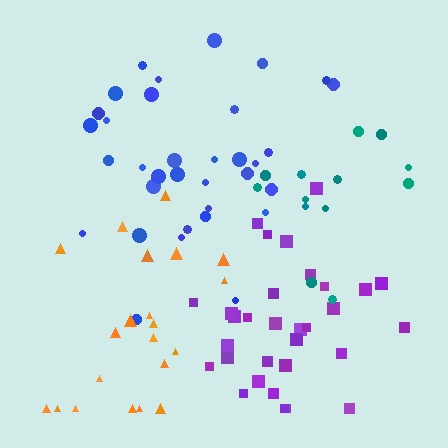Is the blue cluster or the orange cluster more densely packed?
Blue.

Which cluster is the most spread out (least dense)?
Teal.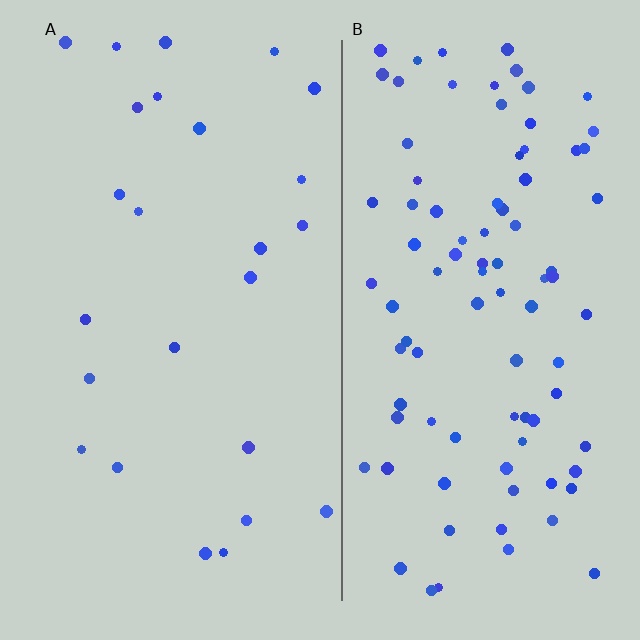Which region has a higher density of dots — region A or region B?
B (the right).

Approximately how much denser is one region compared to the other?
Approximately 3.7× — region B over region A.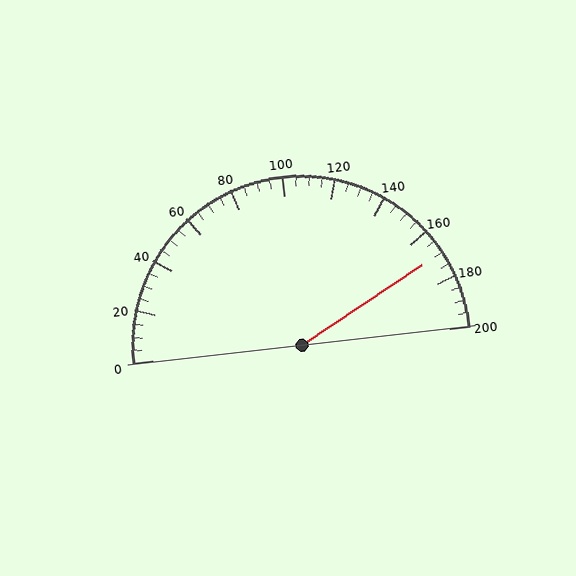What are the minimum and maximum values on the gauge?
The gauge ranges from 0 to 200.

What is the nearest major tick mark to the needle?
The nearest major tick mark is 160.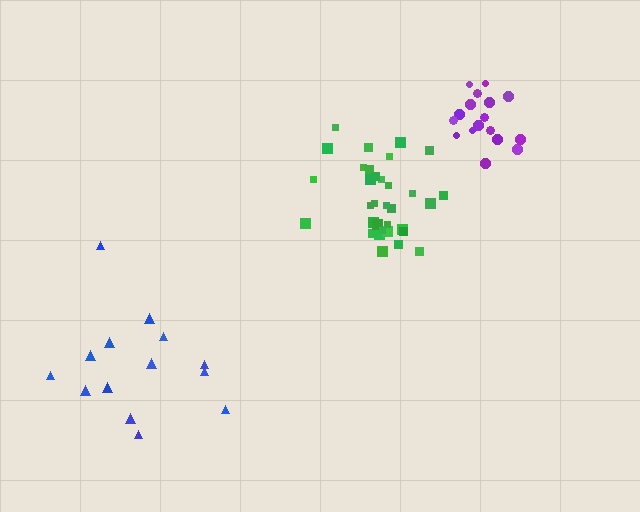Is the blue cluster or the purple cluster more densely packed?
Purple.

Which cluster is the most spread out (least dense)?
Blue.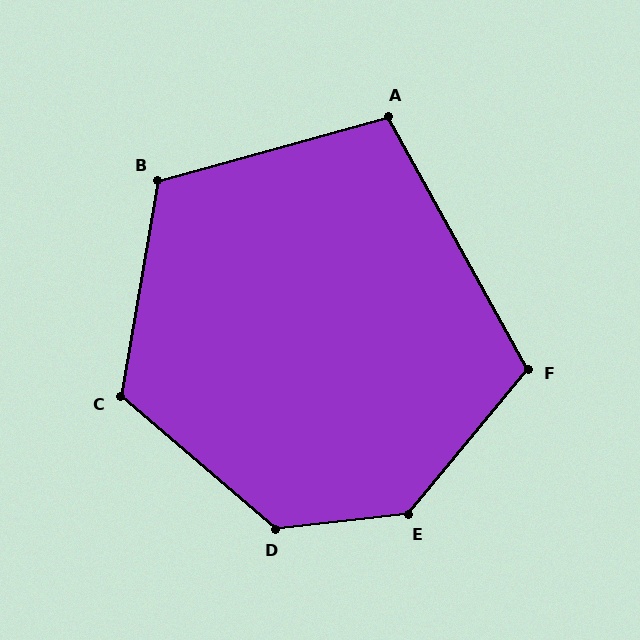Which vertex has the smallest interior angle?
A, at approximately 104 degrees.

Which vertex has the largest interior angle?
E, at approximately 136 degrees.